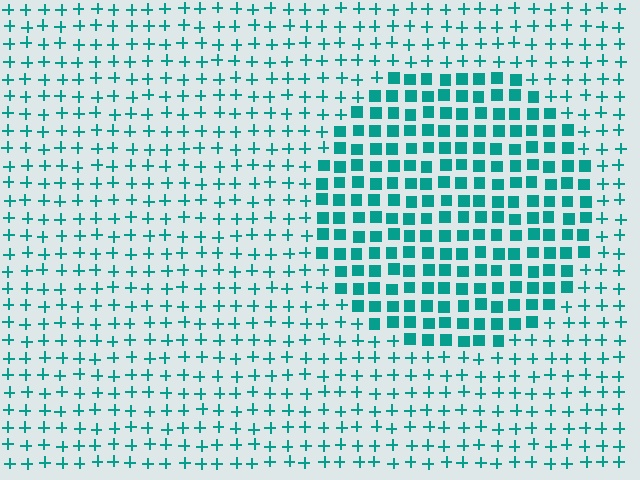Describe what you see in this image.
The image is filled with small teal elements arranged in a uniform grid. A circle-shaped region contains squares, while the surrounding area contains plus signs. The boundary is defined purely by the change in element shape.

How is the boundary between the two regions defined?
The boundary is defined by a change in element shape: squares inside vs. plus signs outside. All elements share the same color and spacing.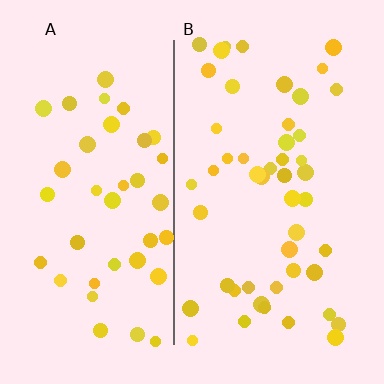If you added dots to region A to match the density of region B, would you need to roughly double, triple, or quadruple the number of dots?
Approximately double.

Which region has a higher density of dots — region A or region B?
B (the right).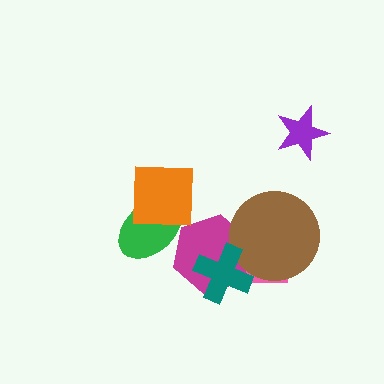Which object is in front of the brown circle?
The teal cross is in front of the brown circle.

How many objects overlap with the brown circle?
3 objects overlap with the brown circle.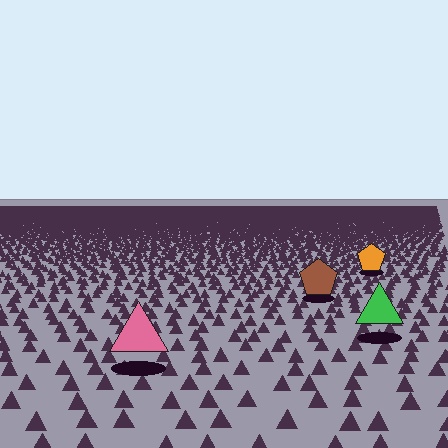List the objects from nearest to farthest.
From nearest to farthest: the pink triangle, the green triangle, the brown pentagon, the orange pentagon.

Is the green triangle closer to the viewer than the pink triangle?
No. The pink triangle is closer — you can tell from the texture gradient: the ground texture is coarser near it.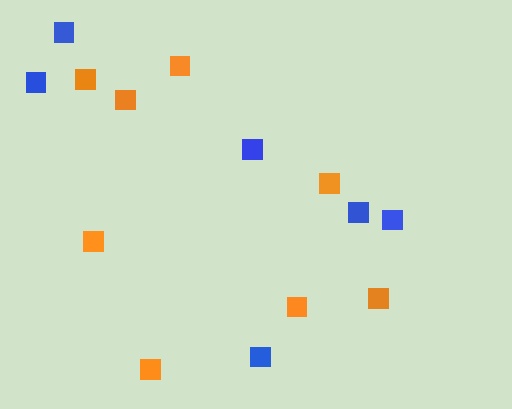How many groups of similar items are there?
There are 2 groups: one group of blue squares (6) and one group of orange squares (8).